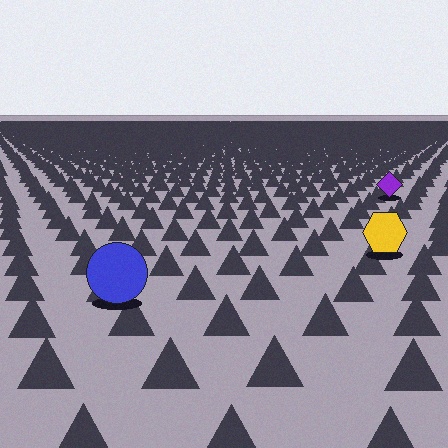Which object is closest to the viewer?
The blue circle is closest. The texture marks near it are larger and more spread out.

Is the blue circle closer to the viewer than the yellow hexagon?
Yes. The blue circle is closer — you can tell from the texture gradient: the ground texture is coarser near it.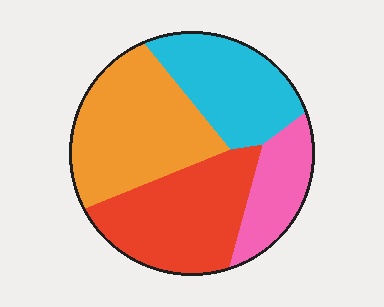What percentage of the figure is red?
Red takes up about one third (1/3) of the figure.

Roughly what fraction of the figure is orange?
Orange takes up about one third (1/3) of the figure.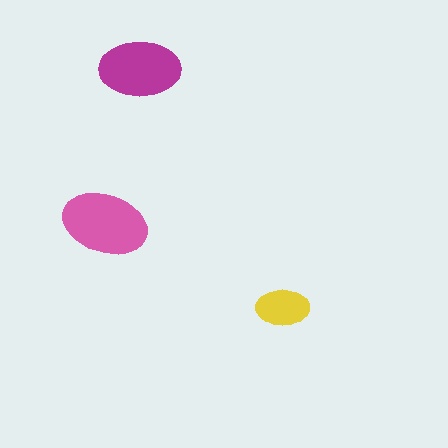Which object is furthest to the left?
The pink ellipse is leftmost.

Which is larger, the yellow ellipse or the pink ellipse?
The pink one.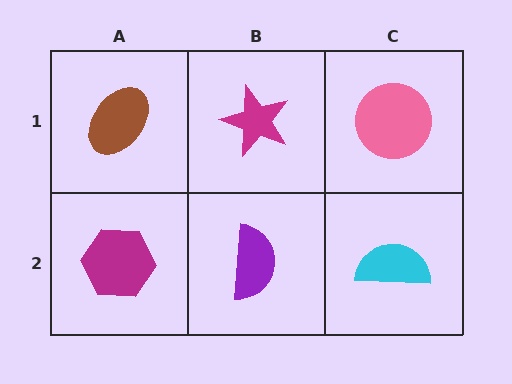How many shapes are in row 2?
3 shapes.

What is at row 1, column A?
A brown ellipse.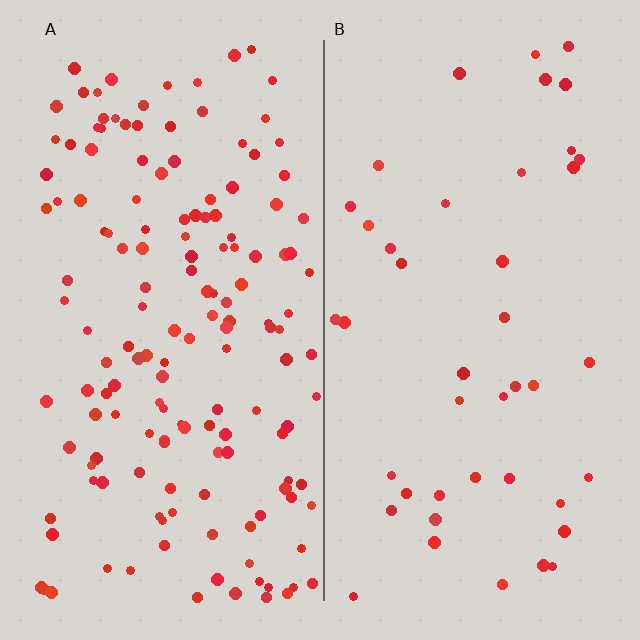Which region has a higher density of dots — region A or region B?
A (the left).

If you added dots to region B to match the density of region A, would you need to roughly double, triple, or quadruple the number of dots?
Approximately quadruple.